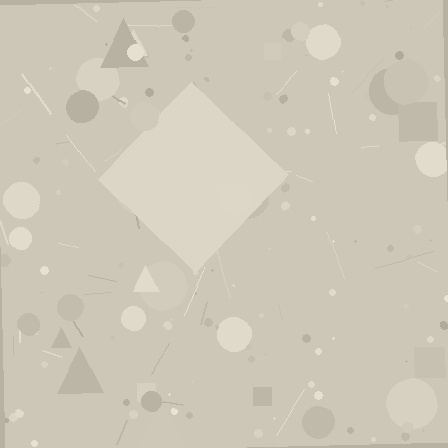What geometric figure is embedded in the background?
A diamond is embedded in the background.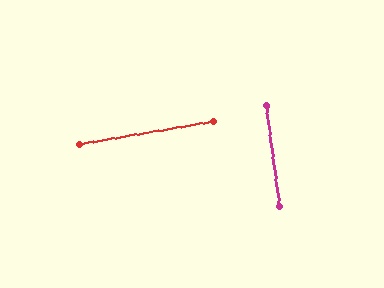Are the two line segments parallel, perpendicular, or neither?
Perpendicular — they meet at approximately 88°.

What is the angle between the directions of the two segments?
Approximately 88 degrees.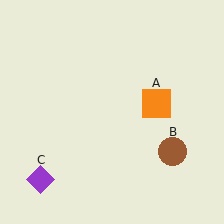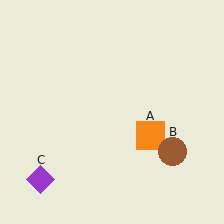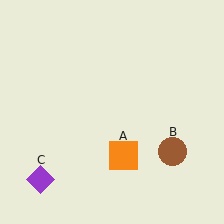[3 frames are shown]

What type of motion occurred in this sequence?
The orange square (object A) rotated clockwise around the center of the scene.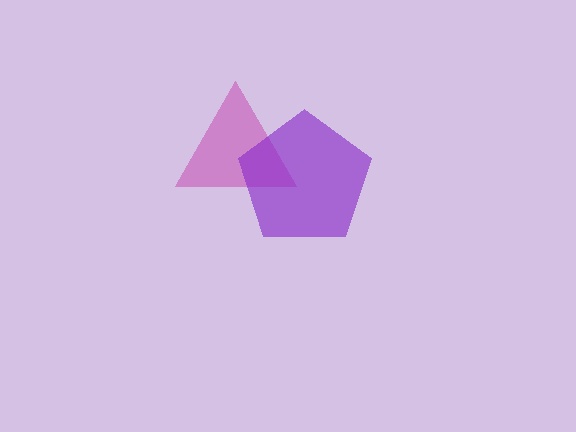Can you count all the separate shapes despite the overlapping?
Yes, there are 2 separate shapes.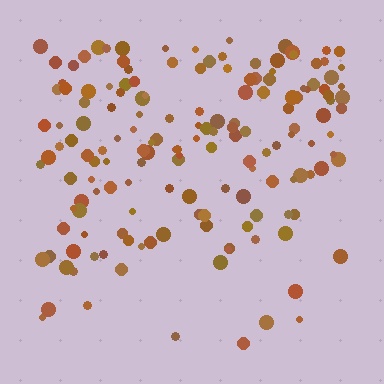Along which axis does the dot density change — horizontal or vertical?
Vertical.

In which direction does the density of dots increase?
From bottom to top, with the top side densest.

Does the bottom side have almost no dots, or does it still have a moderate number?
Still a moderate number, just noticeably fewer than the top.